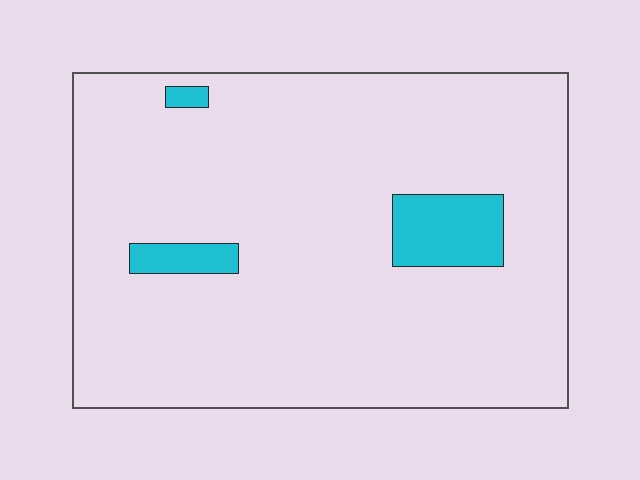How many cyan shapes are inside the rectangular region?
3.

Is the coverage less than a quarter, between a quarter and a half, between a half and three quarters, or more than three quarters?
Less than a quarter.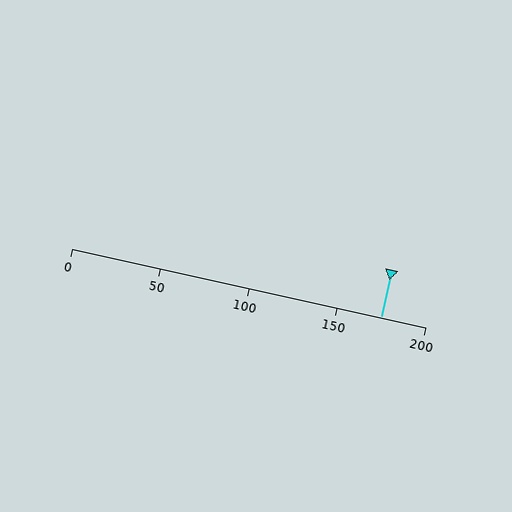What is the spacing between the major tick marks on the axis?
The major ticks are spaced 50 apart.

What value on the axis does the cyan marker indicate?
The marker indicates approximately 175.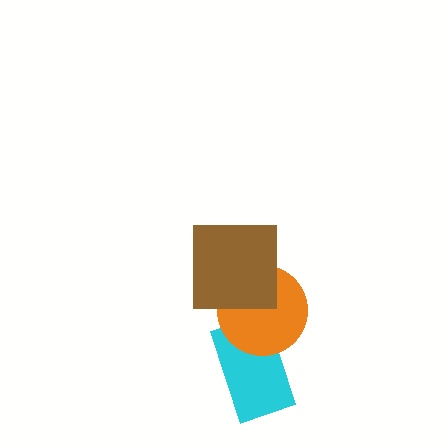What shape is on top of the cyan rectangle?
The orange circle is on top of the cyan rectangle.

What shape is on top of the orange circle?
The brown square is on top of the orange circle.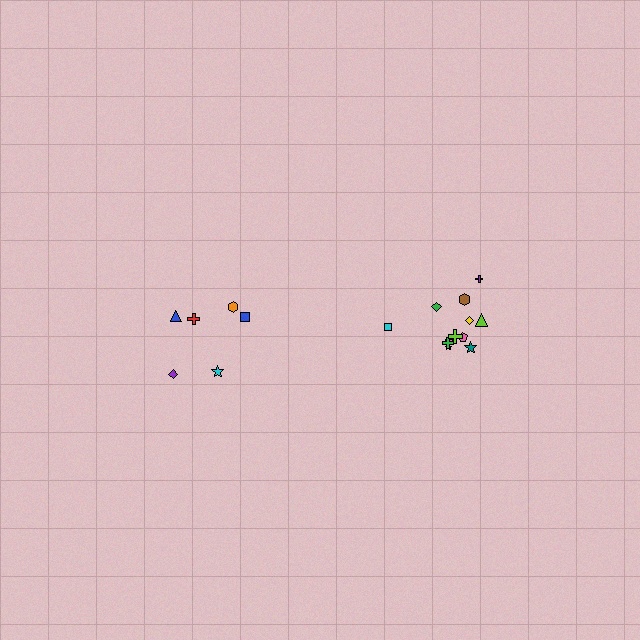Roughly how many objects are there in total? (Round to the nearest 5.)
Roughly 20 objects in total.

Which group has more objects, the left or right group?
The right group.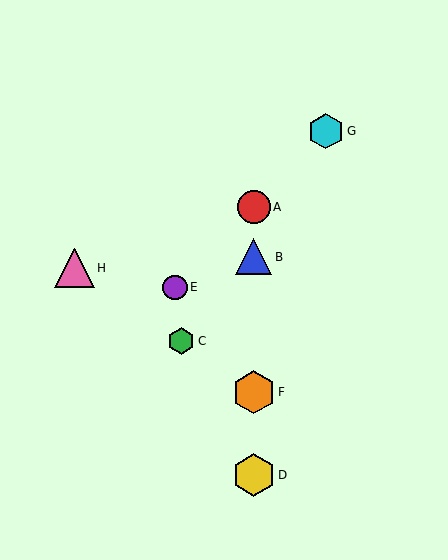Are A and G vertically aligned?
No, A is at x≈254 and G is at x≈326.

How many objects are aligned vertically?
4 objects (A, B, D, F) are aligned vertically.